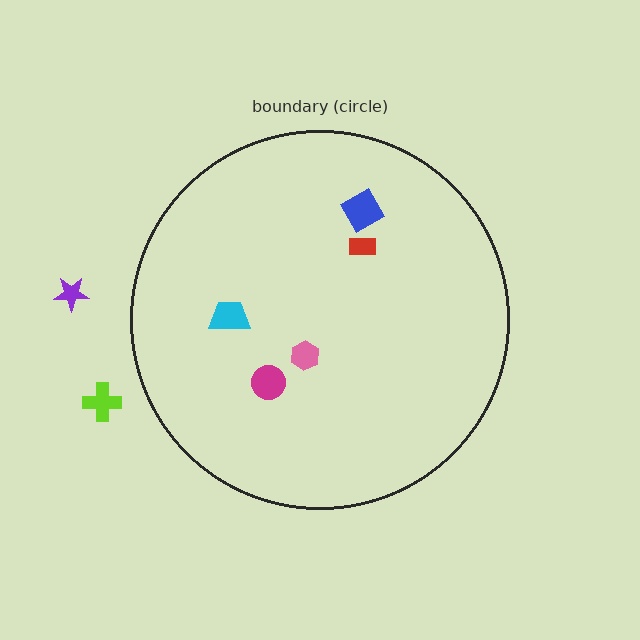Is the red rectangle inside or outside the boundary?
Inside.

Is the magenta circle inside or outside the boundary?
Inside.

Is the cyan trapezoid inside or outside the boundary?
Inside.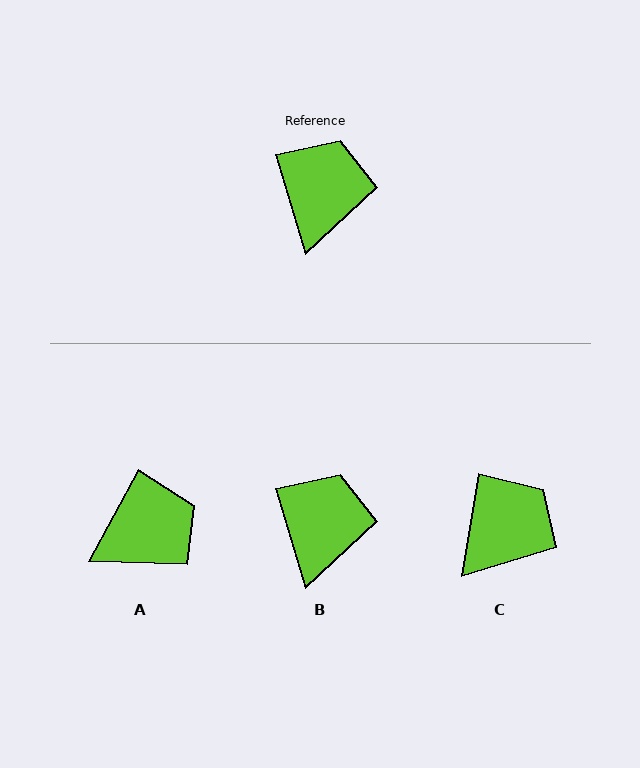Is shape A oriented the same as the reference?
No, it is off by about 45 degrees.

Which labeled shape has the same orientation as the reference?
B.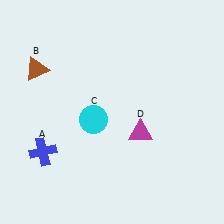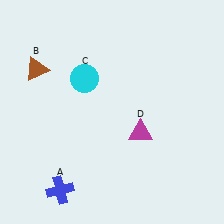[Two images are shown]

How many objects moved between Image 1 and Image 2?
2 objects moved between the two images.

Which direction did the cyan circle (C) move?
The cyan circle (C) moved up.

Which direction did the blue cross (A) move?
The blue cross (A) moved down.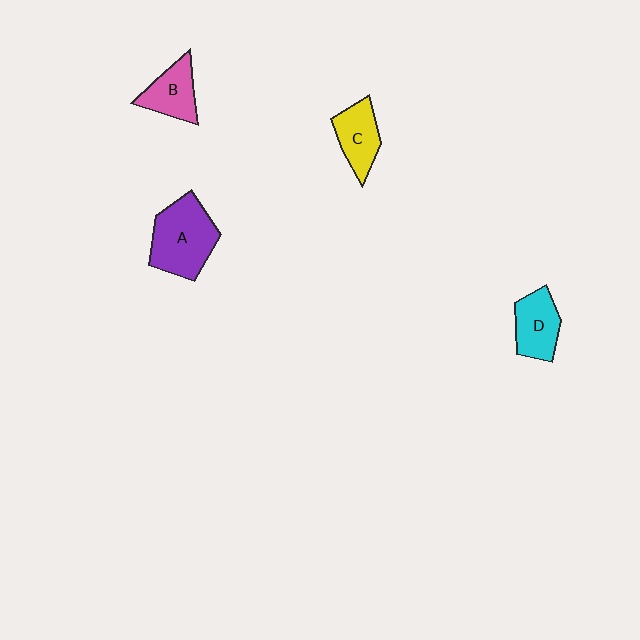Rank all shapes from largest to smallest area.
From largest to smallest: A (purple), D (cyan), C (yellow), B (pink).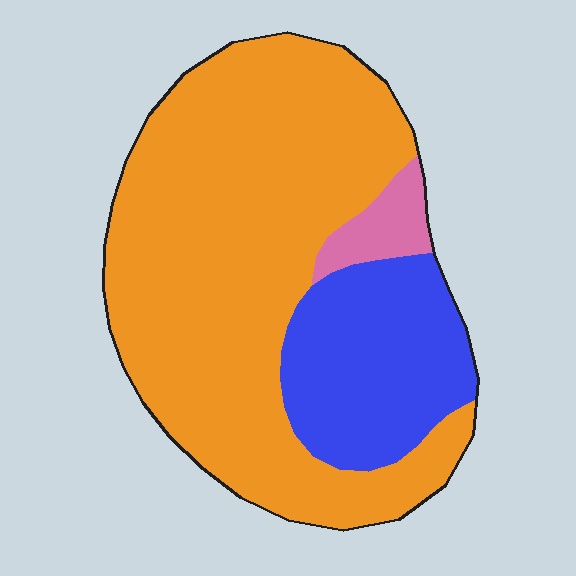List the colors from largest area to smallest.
From largest to smallest: orange, blue, pink.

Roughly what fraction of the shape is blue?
Blue takes up about one quarter (1/4) of the shape.